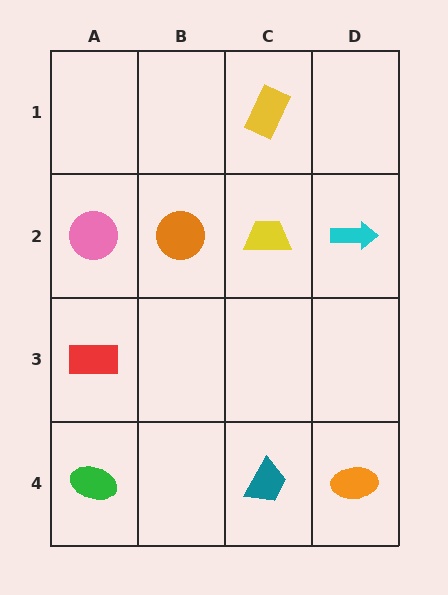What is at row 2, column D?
A cyan arrow.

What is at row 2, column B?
An orange circle.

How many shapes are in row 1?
1 shape.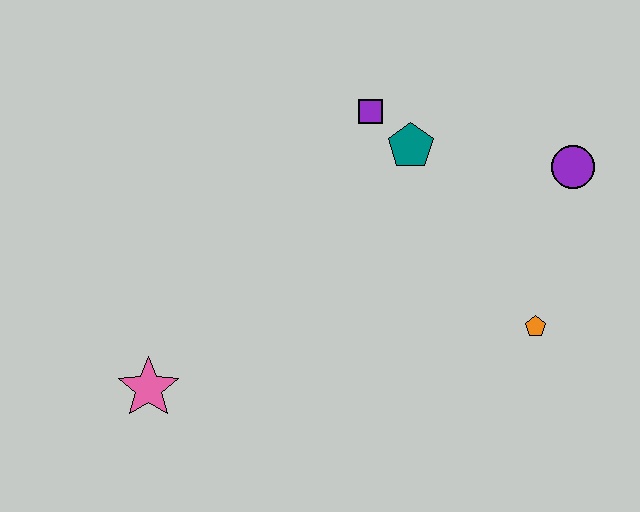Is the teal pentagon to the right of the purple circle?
No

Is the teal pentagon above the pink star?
Yes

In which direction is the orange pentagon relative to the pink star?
The orange pentagon is to the right of the pink star.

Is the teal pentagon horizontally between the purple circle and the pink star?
Yes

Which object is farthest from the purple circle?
The pink star is farthest from the purple circle.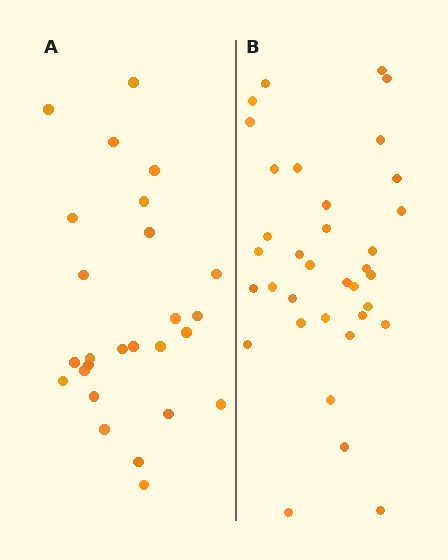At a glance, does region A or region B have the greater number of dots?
Region B (the right region) has more dots.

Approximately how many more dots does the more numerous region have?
Region B has roughly 8 or so more dots than region A.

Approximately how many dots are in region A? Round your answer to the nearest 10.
About 30 dots. (The exact count is 26, which rounds to 30.)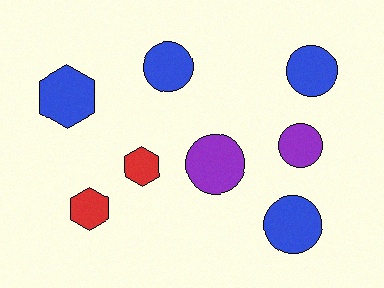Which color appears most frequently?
Blue, with 4 objects.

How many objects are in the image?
There are 8 objects.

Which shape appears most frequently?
Circle, with 5 objects.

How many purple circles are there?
There are 2 purple circles.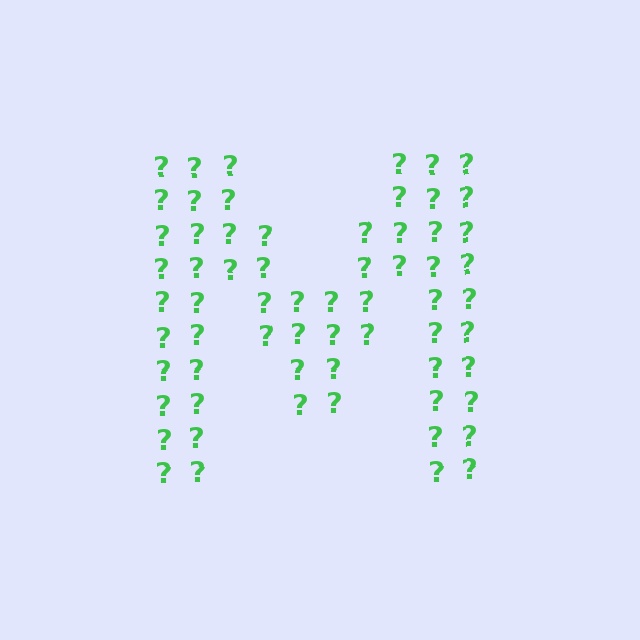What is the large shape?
The large shape is the letter M.